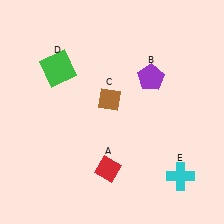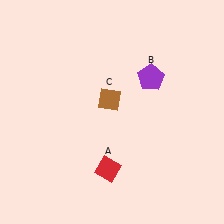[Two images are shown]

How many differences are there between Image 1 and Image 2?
There are 2 differences between the two images.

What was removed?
The cyan cross (E), the green square (D) were removed in Image 2.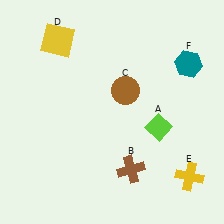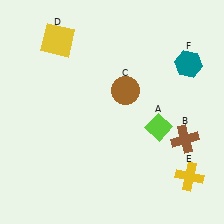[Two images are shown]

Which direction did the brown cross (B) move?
The brown cross (B) moved right.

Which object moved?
The brown cross (B) moved right.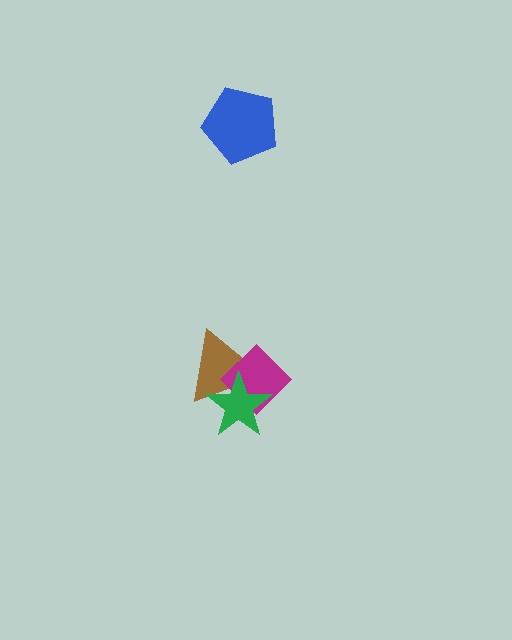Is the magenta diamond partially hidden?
Yes, it is partially covered by another shape.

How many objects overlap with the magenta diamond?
2 objects overlap with the magenta diamond.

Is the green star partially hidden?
No, no other shape covers it.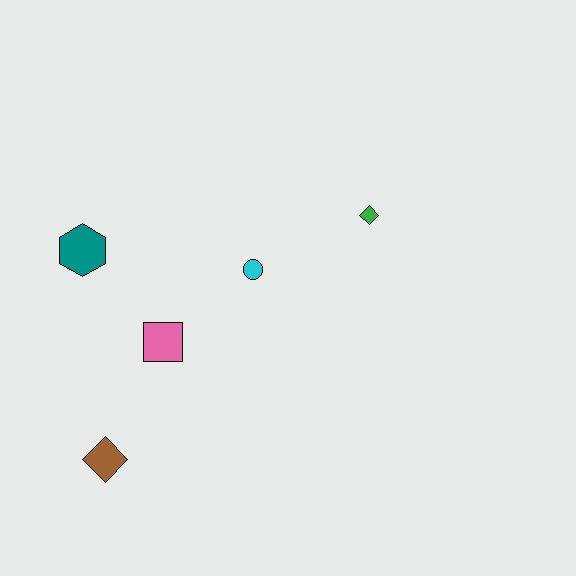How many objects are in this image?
There are 5 objects.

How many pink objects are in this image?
There is 1 pink object.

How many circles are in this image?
There is 1 circle.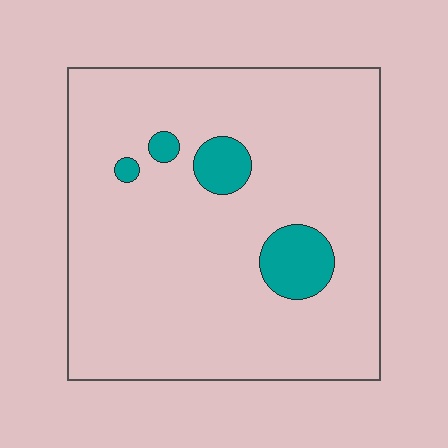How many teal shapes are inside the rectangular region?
4.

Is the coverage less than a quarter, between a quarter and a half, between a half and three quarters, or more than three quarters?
Less than a quarter.